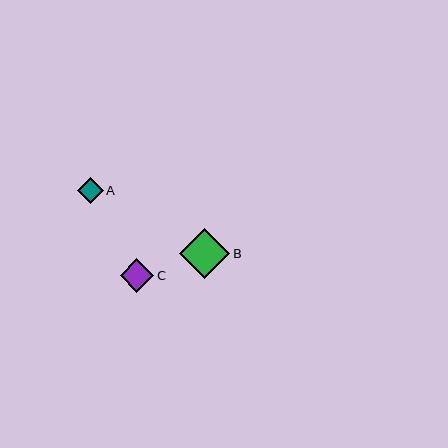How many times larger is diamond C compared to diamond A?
Diamond C is approximately 1.3 times the size of diamond A.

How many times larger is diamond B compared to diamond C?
Diamond B is approximately 1.5 times the size of diamond C.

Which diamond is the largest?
Diamond B is the largest with a size of approximately 51 pixels.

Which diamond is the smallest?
Diamond A is the smallest with a size of approximately 25 pixels.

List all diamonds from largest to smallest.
From largest to smallest: B, C, A.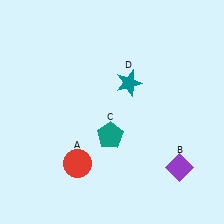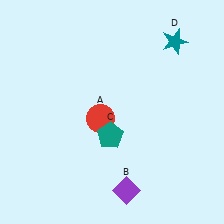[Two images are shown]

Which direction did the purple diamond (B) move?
The purple diamond (B) moved left.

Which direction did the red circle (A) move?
The red circle (A) moved up.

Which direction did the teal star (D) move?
The teal star (D) moved right.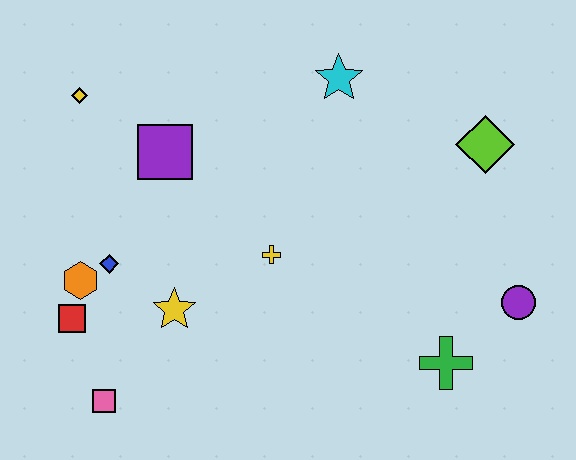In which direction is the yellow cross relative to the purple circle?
The yellow cross is to the left of the purple circle.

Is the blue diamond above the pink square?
Yes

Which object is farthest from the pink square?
The lime diamond is farthest from the pink square.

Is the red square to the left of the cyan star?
Yes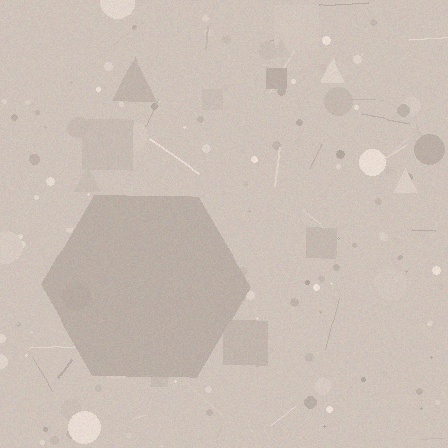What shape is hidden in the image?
A hexagon is hidden in the image.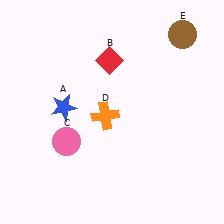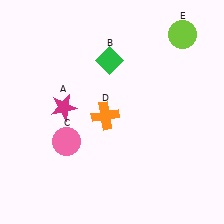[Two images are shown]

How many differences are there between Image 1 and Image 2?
There are 3 differences between the two images.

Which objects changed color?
A changed from blue to magenta. B changed from red to green. E changed from brown to lime.